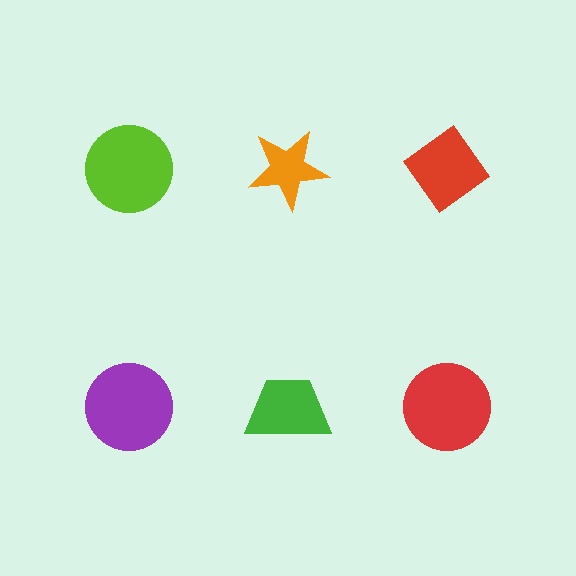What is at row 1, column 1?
A lime circle.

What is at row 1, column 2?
An orange star.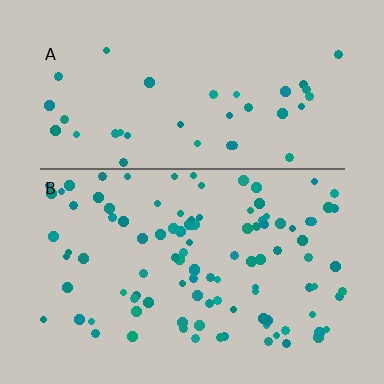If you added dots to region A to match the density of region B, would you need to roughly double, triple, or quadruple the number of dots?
Approximately triple.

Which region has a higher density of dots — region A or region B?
B (the bottom).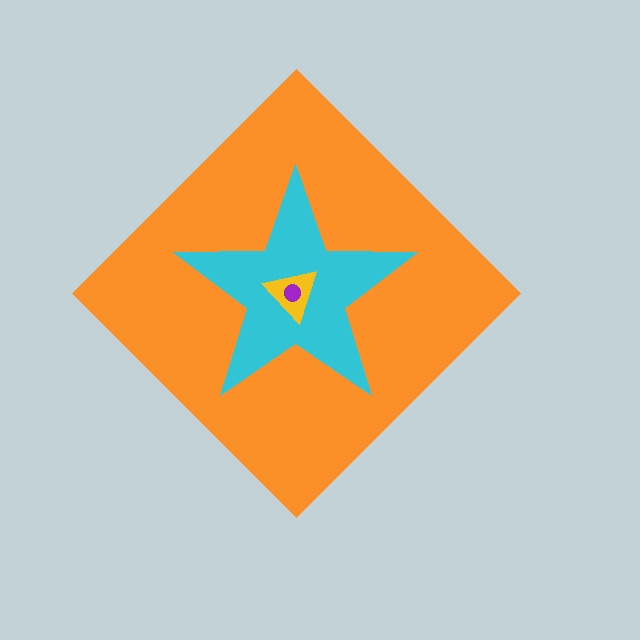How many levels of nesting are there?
4.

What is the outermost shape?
The orange diamond.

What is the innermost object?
The purple circle.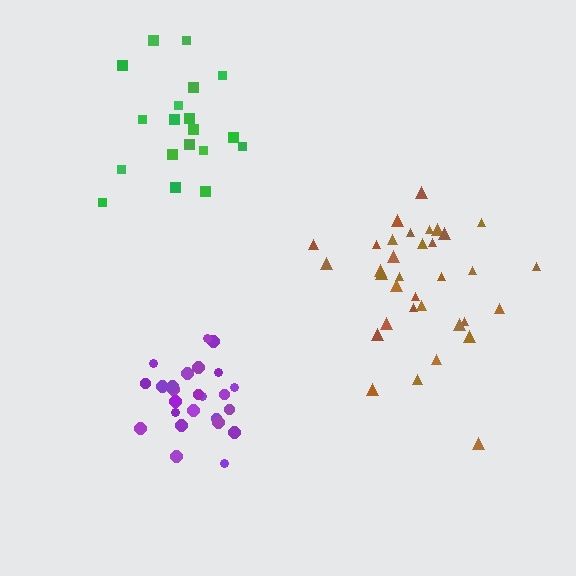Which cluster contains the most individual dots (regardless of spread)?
Brown (34).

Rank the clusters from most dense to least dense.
purple, brown, green.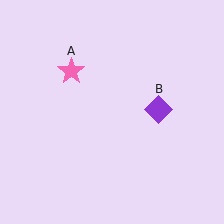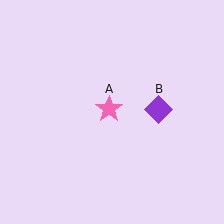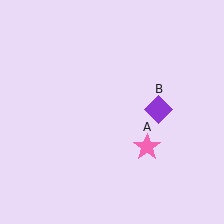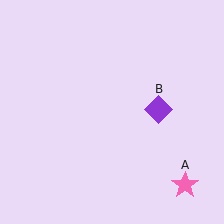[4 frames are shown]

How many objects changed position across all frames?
1 object changed position: pink star (object A).